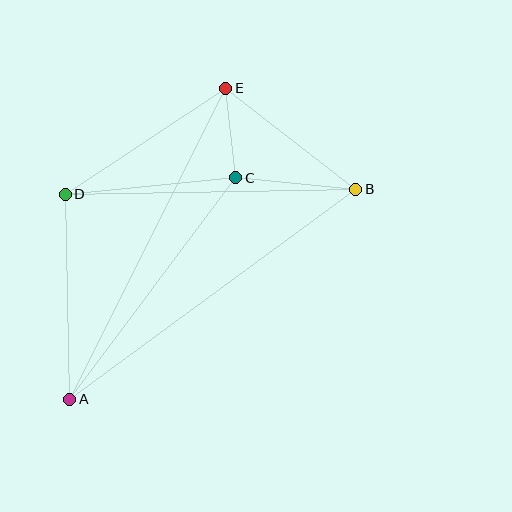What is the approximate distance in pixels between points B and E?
The distance between B and E is approximately 165 pixels.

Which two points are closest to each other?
Points C and E are closest to each other.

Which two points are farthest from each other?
Points A and B are farthest from each other.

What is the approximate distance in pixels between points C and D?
The distance between C and D is approximately 171 pixels.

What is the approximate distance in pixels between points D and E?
The distance between D and E is approximately 192 pixels.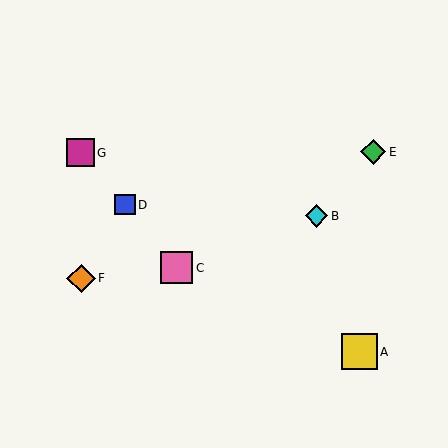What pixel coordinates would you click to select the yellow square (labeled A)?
Click at (359, 352) to select the yellow square A.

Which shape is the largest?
The yellow square (labeled A) is the largest.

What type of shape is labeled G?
Shape G is a magenta square.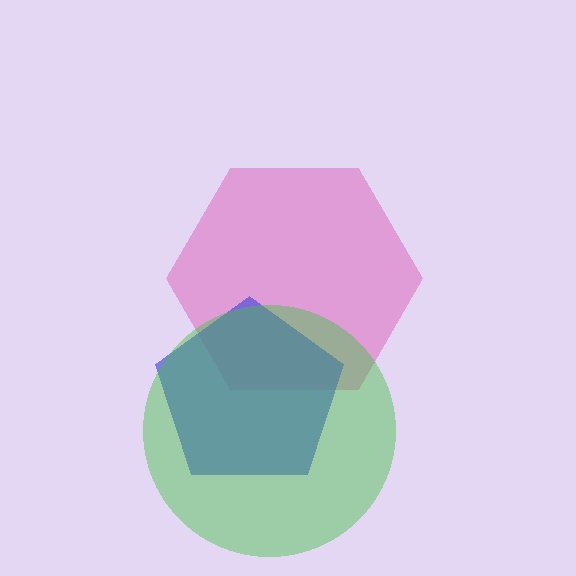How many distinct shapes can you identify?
There are 3 distinct shapes: a pink hexagon, a blue pentagon, a green circle.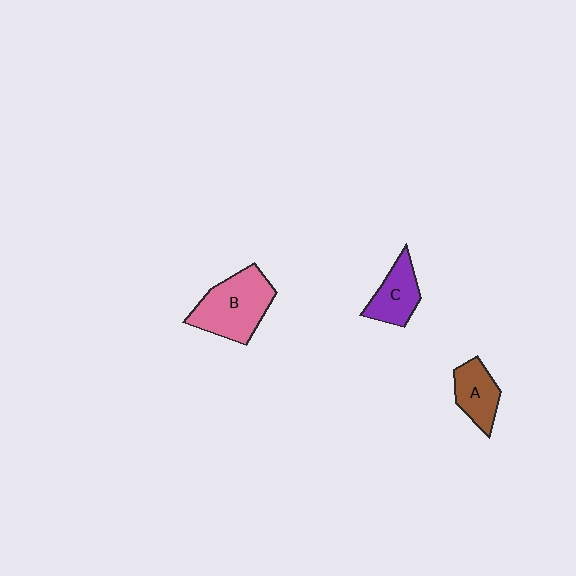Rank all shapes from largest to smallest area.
From largest to smallest: B (pink), C (purple), A (brown).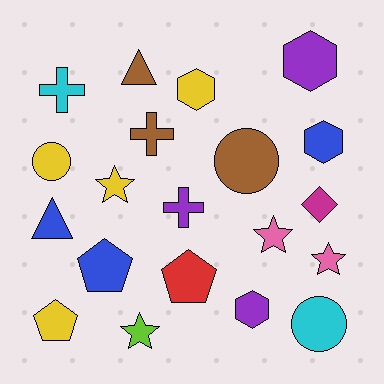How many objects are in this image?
There are 20 objects.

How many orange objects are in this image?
There are no orange objects.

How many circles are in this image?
There are 3 circles.